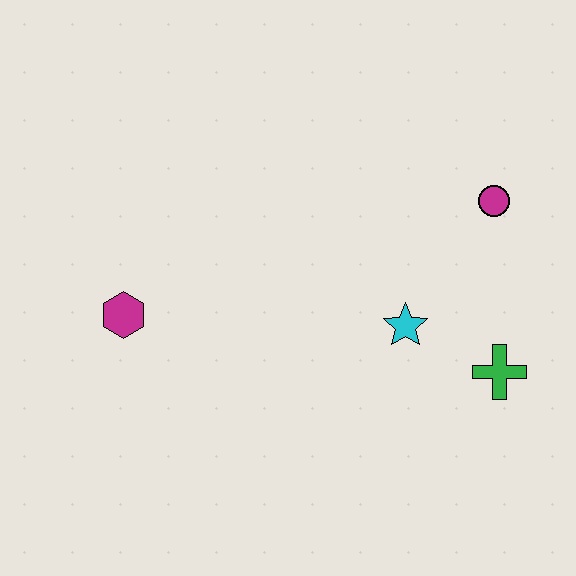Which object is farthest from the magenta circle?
The magenta hexagon is farthest from the magenta circle.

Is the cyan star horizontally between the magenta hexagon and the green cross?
Yes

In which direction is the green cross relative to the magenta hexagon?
The green cross is to the right of the magenta hexagon.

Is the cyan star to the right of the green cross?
No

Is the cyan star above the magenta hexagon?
No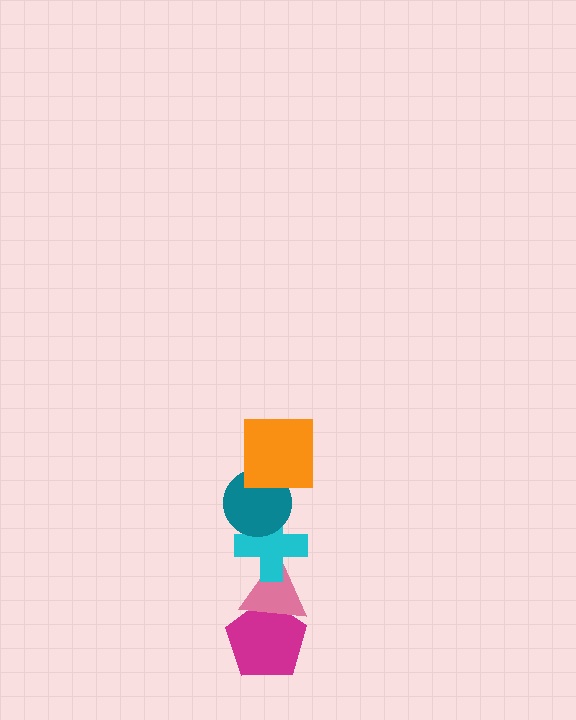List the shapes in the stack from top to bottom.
From top to bottom: the orange square, the teal circle, the cyan cross, the pink triangle, the magenta pentagon.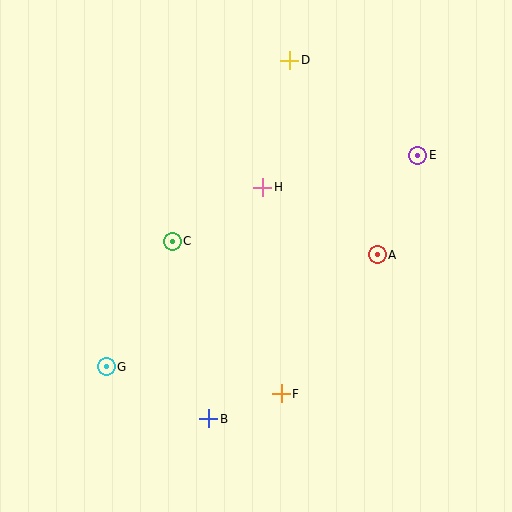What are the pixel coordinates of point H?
Point H is at (263, 187).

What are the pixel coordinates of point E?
Point E is at (418, 155).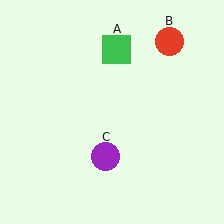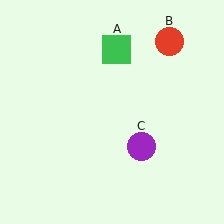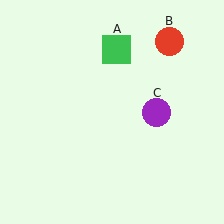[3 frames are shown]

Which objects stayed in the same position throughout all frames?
Green square (object A) and red circle (object B) remained stationary.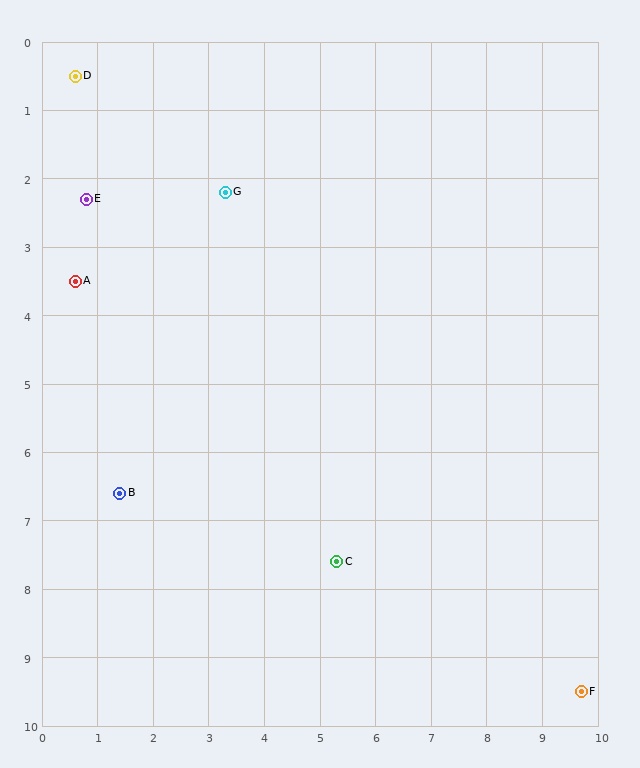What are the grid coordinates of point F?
Point F is at approximately (9.7, 9.5).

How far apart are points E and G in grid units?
Points E and G are about 2.5 grid units apart.